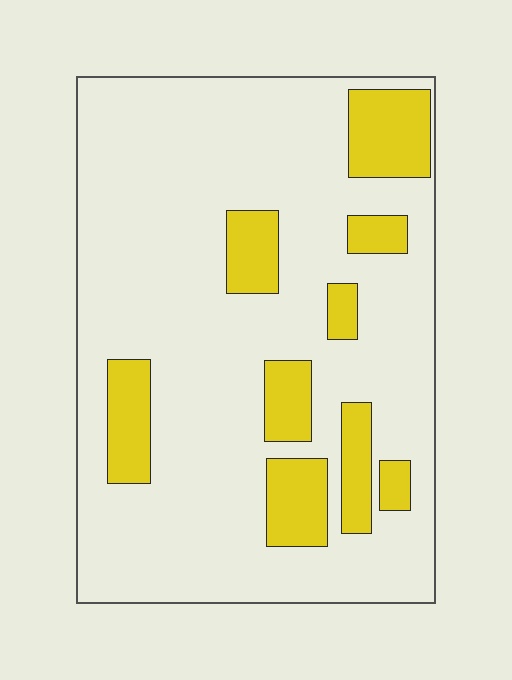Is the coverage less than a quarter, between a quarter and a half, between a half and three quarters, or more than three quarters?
Less than a quarter.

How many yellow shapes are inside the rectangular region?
9.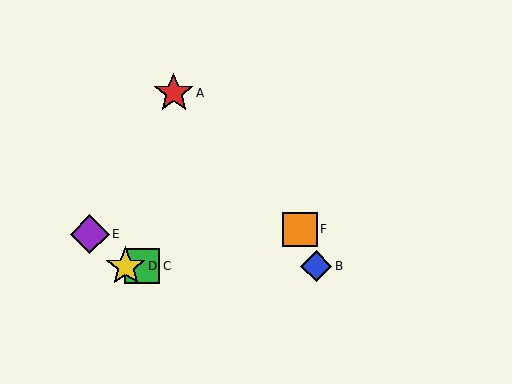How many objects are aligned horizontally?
3 objects (B, C, D) are aligned horizontally.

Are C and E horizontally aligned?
No, C is at y≈266 and E is at y≈234.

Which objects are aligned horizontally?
Objects B, C, D are aligned horizontally.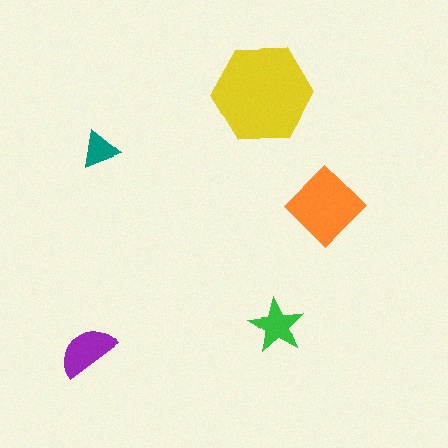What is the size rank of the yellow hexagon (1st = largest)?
1st.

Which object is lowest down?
The purple semicircle is bottommost.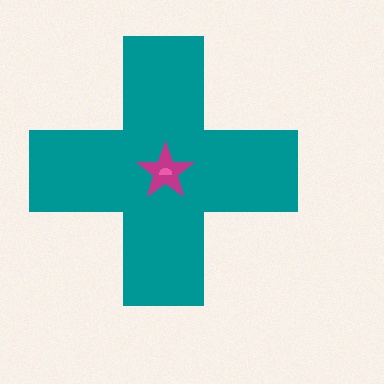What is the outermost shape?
The teal cross.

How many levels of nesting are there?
3.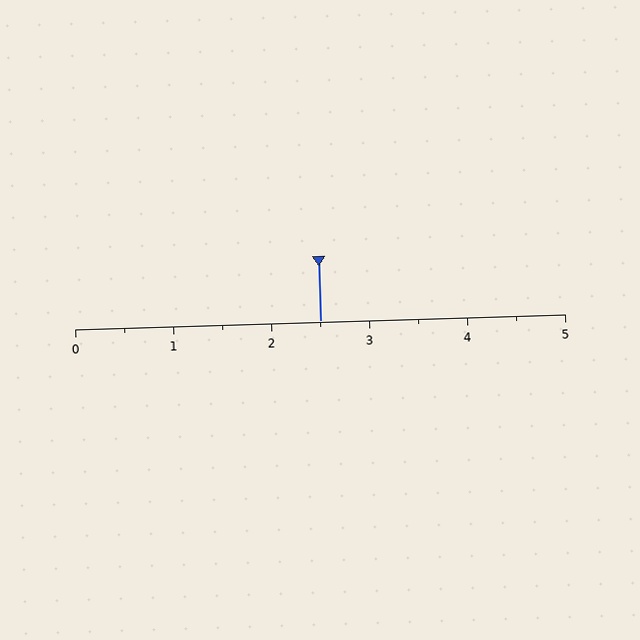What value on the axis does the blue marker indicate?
The marker indicates approximately 2.5.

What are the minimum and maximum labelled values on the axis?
The axis runs from 0 to 5.